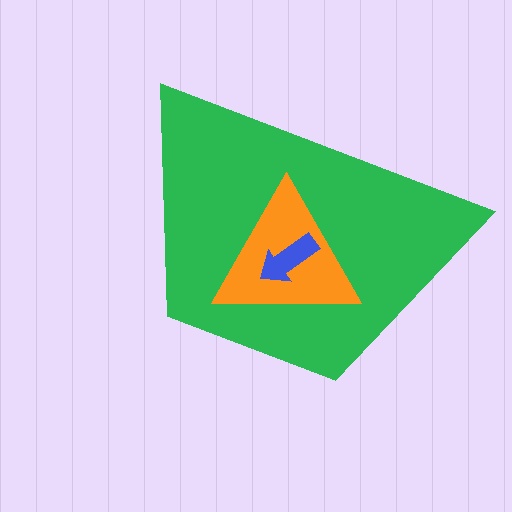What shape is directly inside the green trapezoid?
The orange triangle.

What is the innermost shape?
The blue arrow.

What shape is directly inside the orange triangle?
The blue arrow.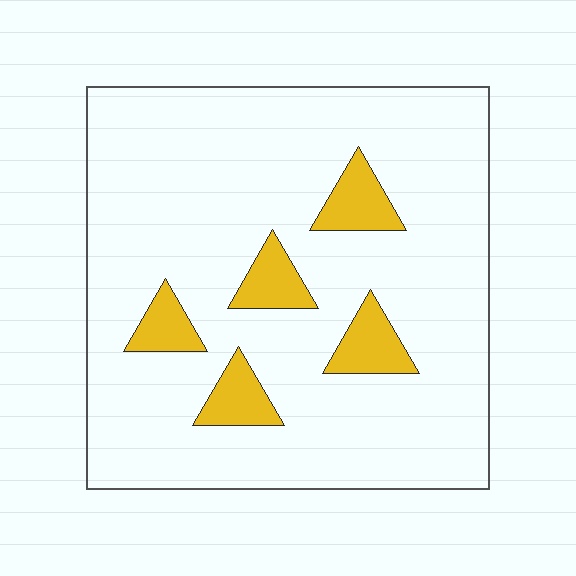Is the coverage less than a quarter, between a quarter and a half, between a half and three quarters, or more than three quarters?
Less than a quarter.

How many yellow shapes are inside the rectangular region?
5.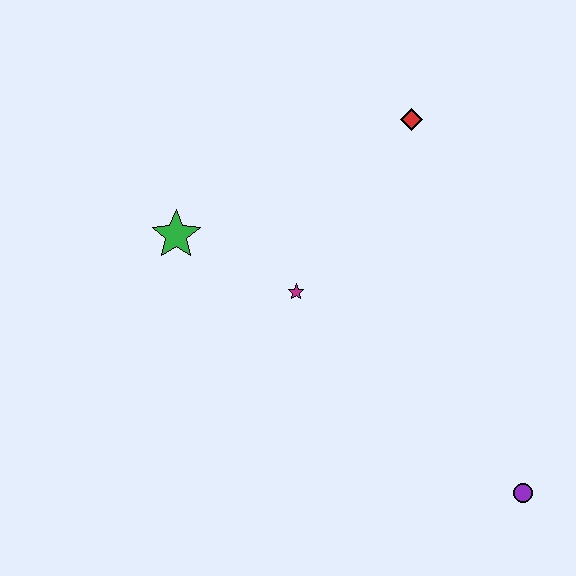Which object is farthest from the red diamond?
The purple circle is farthest from the red diamond.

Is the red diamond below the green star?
No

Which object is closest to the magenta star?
The green star is closest to the magenta star.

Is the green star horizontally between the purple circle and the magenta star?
No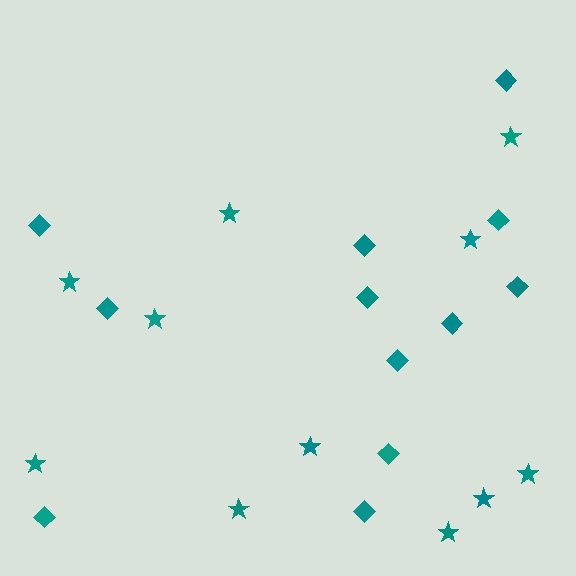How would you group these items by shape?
There are 2 groups: one group of diamonds (12) and one group of stars (11).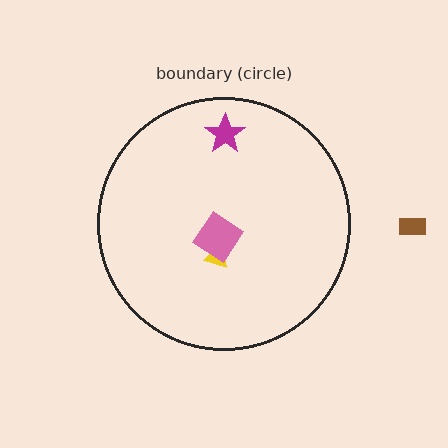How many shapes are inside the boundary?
3 inside, 1 outside.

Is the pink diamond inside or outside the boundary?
Inside.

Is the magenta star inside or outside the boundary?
Inside.